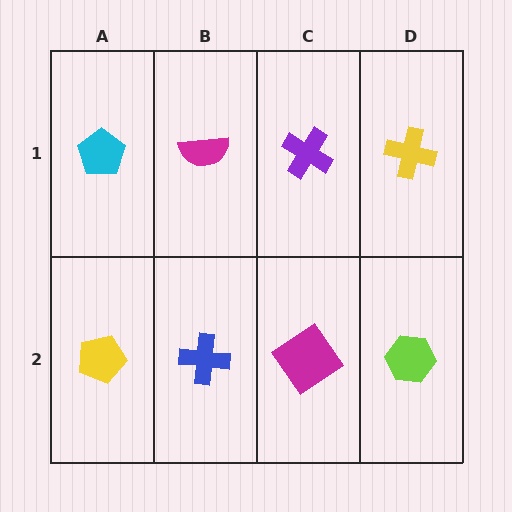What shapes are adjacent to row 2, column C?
A purple cross (row 1, column C), a blue cross (row 2, column B), a lime hexagon (row 2, column D).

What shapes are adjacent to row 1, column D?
A lime hexagon (row 2, column D), a purple cross (row 1, column C).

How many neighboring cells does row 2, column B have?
3.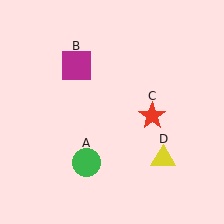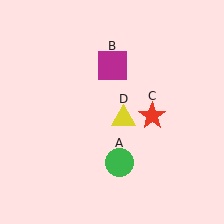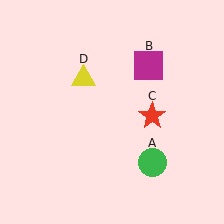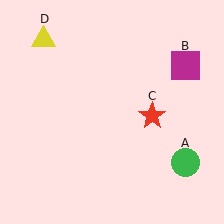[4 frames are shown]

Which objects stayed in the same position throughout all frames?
Red star (object C) remained stationary.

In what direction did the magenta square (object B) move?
The magenta square (object B) moved right.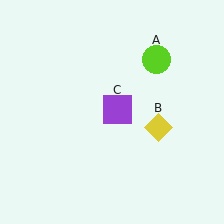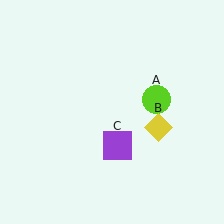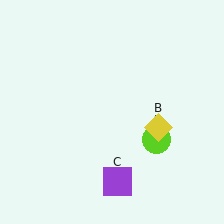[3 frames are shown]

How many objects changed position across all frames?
2 objects changed position: lime circle (object A), purple square (object C).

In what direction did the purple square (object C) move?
The purple square (object C) moved down.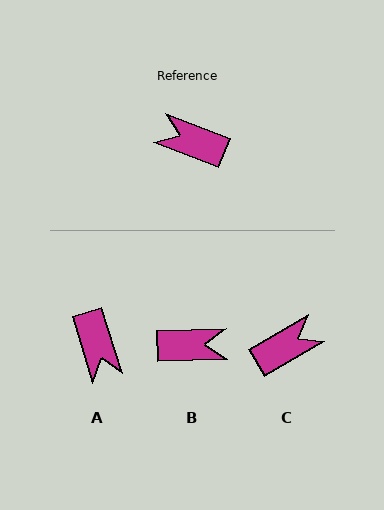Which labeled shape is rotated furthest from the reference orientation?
B, about 157 degrees away.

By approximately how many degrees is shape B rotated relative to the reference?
Approximately 157 degrees clockwise.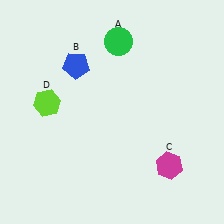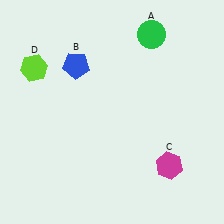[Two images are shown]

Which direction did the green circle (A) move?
The green circle (A) moved right.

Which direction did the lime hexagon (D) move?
The lime hexagon (D) moved up.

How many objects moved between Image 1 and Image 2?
2 objects moved between the two images.